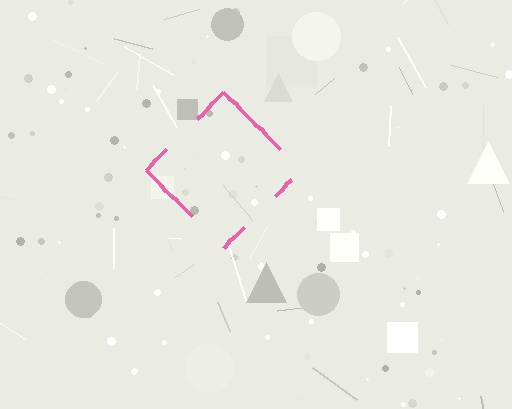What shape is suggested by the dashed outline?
The dashed outline suggests a diamond.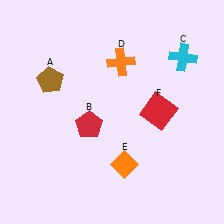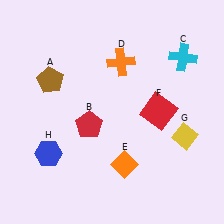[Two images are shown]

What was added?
A yellow diamond (G), a blue hexagon (H) were added in Image 2.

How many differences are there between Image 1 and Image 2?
There are 2 differences between the two images.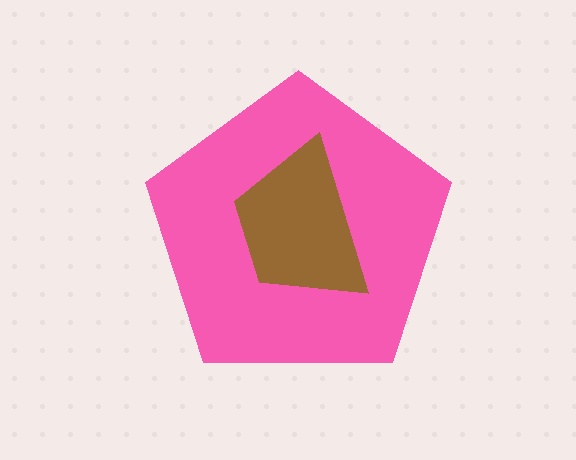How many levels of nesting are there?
2.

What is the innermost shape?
The brown trapezoid.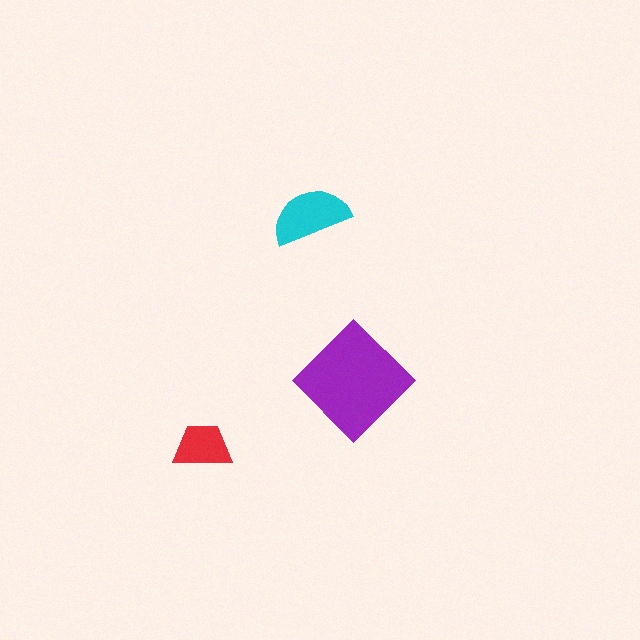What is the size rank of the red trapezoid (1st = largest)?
3rd.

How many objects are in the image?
There are 3 objects in the image.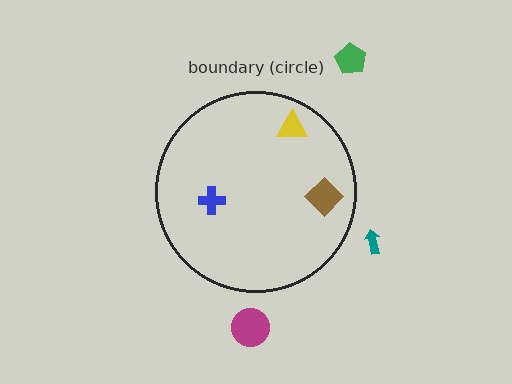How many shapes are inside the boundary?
3 inside, 3 outside.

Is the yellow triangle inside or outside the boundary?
Inside.